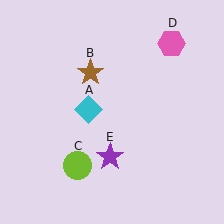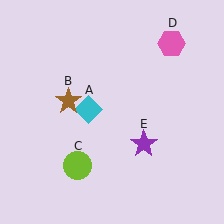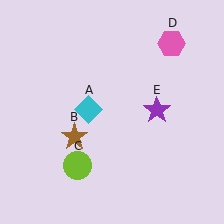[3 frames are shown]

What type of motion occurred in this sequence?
The brown star (object B), purple star (object E) rotated counterclockwise around the center of the scene.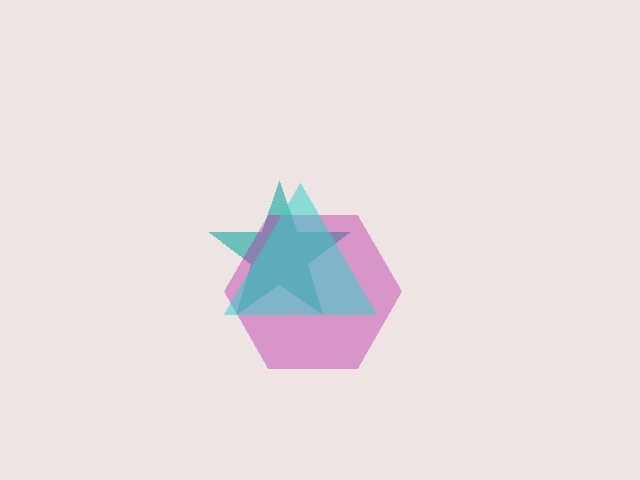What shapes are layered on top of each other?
The layered shapes are: a teal star, a magenta hexagon, a cyan triangle.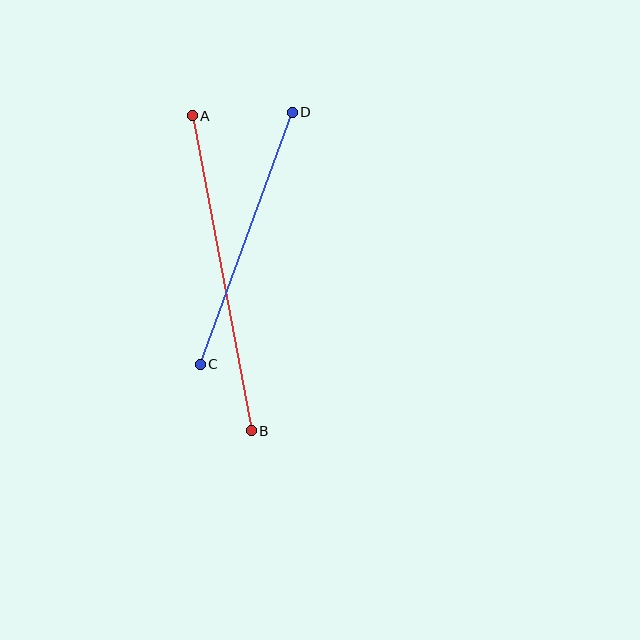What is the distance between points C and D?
The distance is approximately 268 pixels.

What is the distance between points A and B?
The distance is approximately 321 pixels.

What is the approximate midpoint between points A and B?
The midpoint is at approximately (222, 273) pixels.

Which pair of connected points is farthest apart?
Points A and B are farthest apart.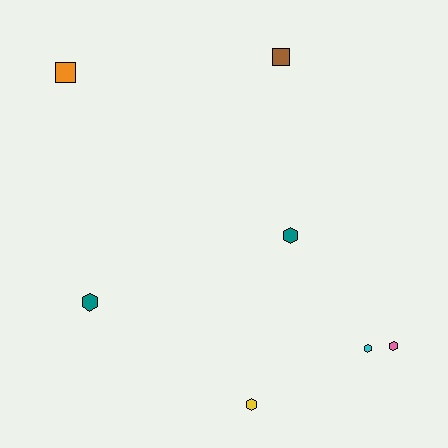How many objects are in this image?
There are 7 objects.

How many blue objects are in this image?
There are no blue objects.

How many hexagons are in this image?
There are 5 hexagons.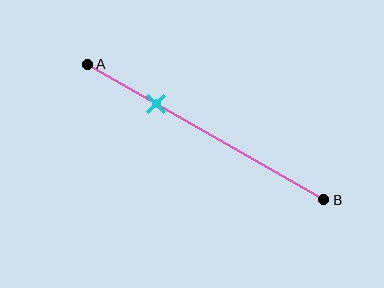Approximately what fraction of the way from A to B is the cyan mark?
The cyan mark is approximately 30% of the way from A to B.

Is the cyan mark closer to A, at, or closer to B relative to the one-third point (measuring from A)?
The cyan mark is closer to point A than the one-third point of segment AB.